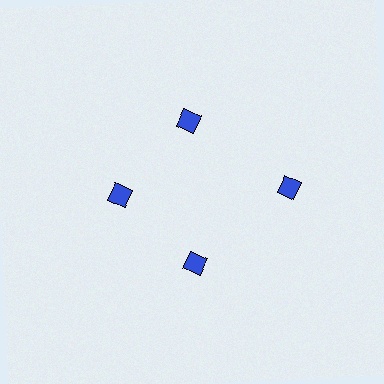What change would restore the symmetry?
The symmetry would be restored by moving it inward, back onto the ring so that all 4 diamonds sit at equal angles and equal distance from the center.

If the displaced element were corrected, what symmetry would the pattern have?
It would have 4-fold rotational symmetry — the pattern would map onto itself every 90 degrees.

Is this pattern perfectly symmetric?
No. The 4 blue diamonds are arranged in a ring, but one element near the 3 o'clock position is pushed outward from the center, breaking the 4-fold rotational symmetry.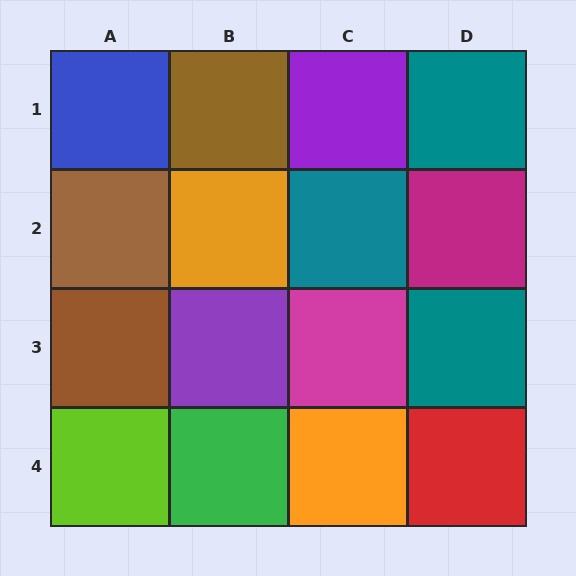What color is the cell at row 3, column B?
Purple.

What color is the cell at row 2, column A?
Brown.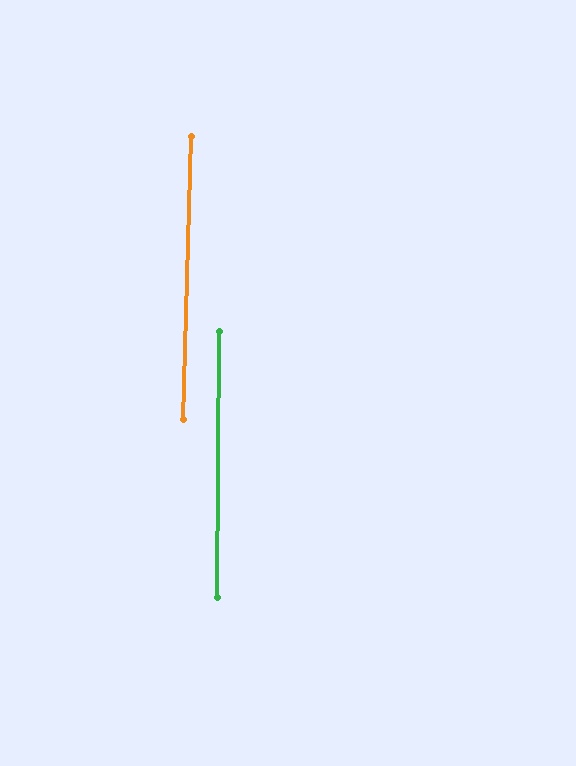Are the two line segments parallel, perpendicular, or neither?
Parallel — their directions differ by only 1.1°.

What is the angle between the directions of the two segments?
Approximately 1 degree.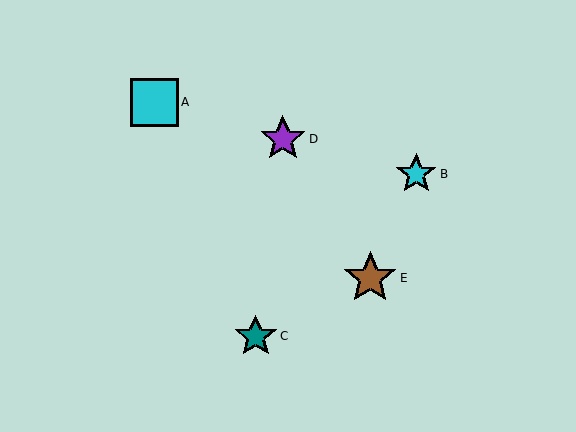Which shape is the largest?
The brown star (labeled E) is the largest.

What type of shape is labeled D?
Shape D is a purple star.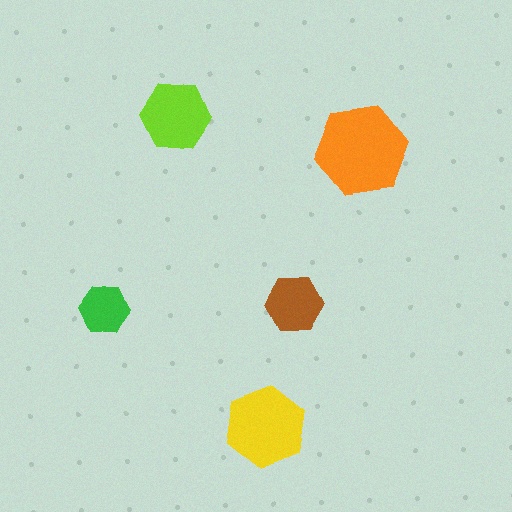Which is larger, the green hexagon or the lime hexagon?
The lime one.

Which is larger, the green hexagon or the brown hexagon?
The brown one.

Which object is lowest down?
The yellow hexagon is bottommost.